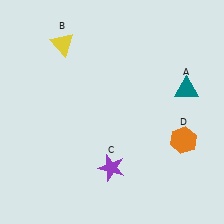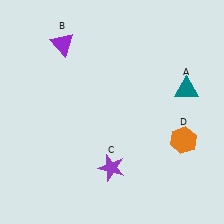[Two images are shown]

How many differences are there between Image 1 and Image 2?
There is 1 difference between the two images.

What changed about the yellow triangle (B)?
In Image 1, B is yellow. In Image 2, it changed to purple.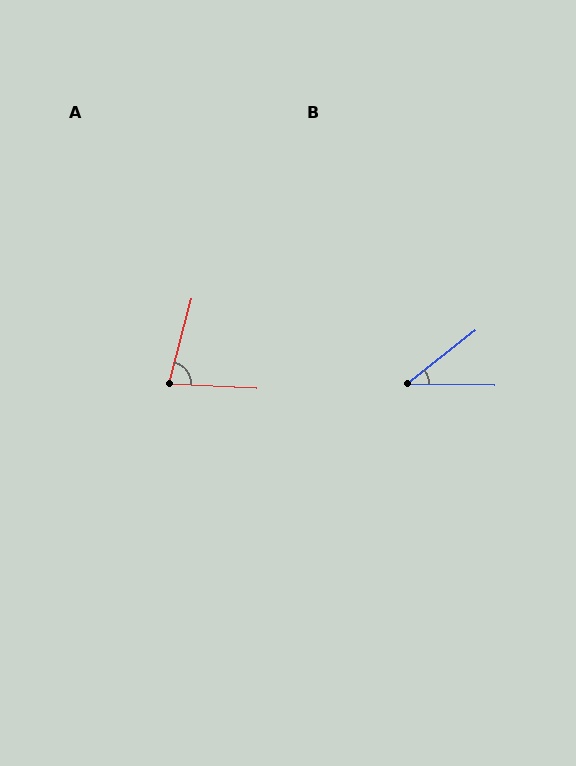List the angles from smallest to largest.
B (39°), A (78°).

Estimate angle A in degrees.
Approximately 78 degrees.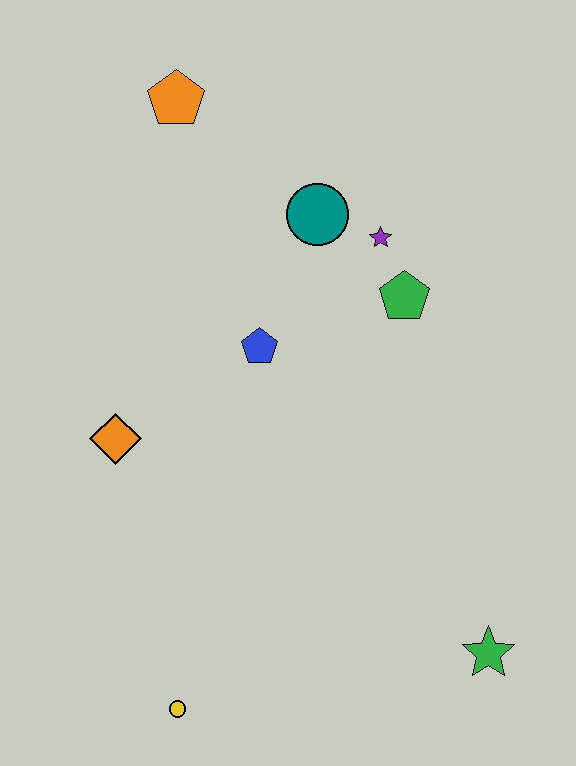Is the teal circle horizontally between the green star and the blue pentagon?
Yes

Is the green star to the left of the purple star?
No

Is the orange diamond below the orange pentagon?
Yes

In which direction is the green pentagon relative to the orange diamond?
The green pentagon is to the right of the orange diamond.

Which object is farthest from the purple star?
The yellow circle is farthest from the purple star.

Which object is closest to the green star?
The yellow circle is closest to the green star.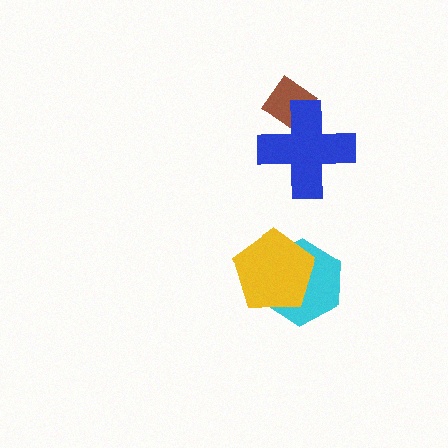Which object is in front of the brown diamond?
The blue cross is in front of the brown diamond.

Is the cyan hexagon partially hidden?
Yes, it is partially covered by another shape.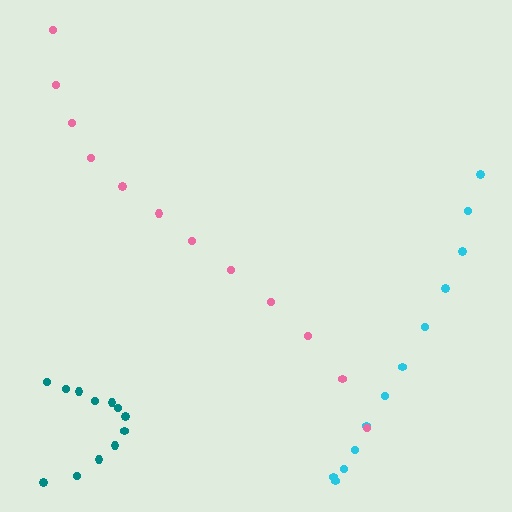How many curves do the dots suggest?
There are 3 distinct paths.